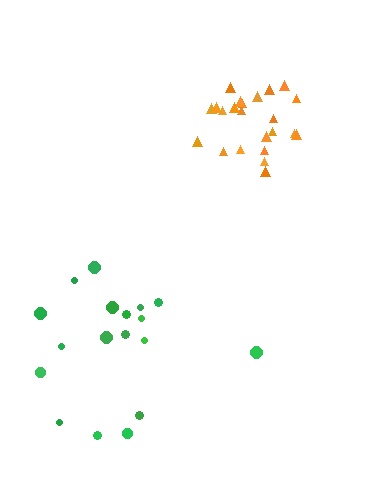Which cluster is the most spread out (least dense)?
Green.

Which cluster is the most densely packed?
Orange.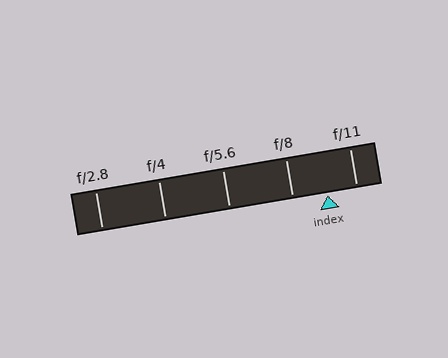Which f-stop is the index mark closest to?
The index mark is closest to f/11.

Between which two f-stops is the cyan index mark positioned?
The index mark is between f/8 and f/11.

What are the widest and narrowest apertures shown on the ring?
The widest aperture shown is f/2.8 and the narrowest is f/11.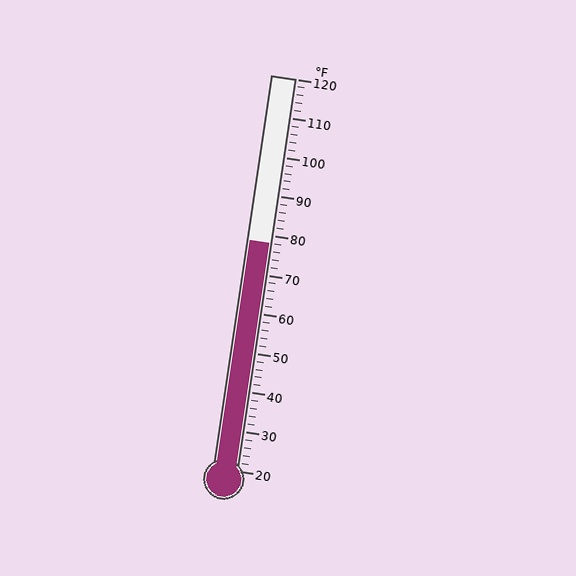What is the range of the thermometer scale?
The thermometer scale ranges from 20°F to 120°F.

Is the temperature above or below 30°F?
The temperature is above 30°F.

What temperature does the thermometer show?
The thermometer shows approximately 78°F.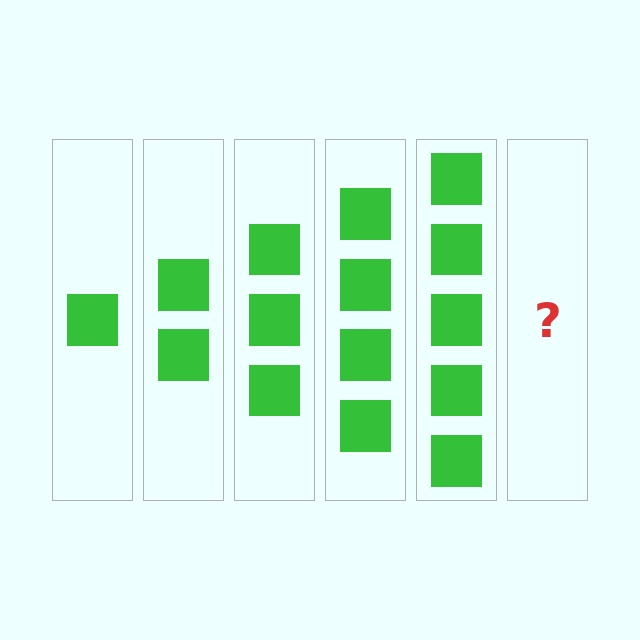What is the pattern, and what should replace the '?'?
The pattern is that each step adds one more square. The '?' should be 6 squares.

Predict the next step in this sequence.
The next step is 6 squares.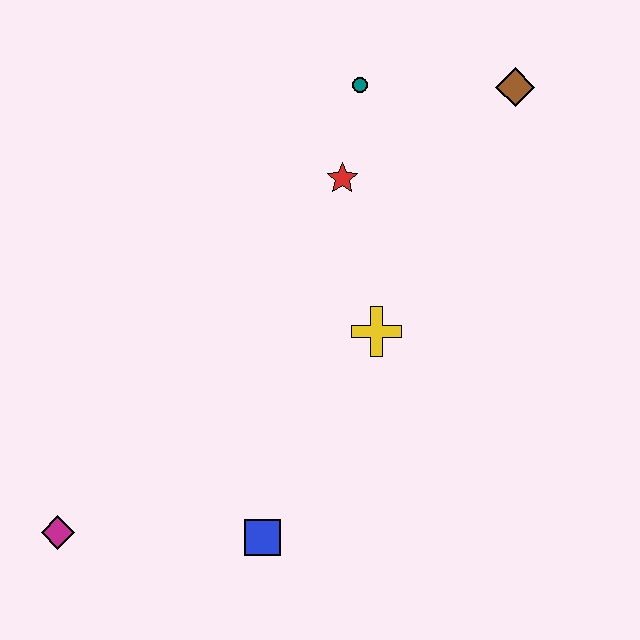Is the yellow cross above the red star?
No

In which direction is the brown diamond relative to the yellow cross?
The brown diamond is above the yellow cross.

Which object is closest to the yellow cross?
The red star is closest to the yellow cross.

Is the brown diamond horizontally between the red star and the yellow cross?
No